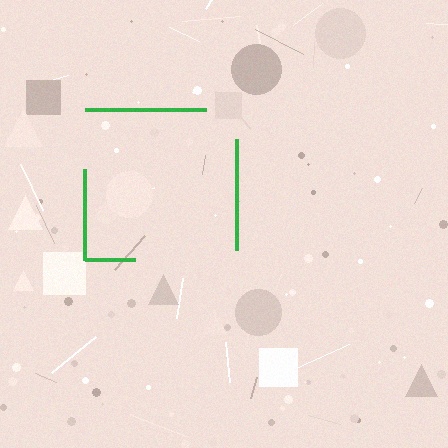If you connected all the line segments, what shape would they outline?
They would outline a square.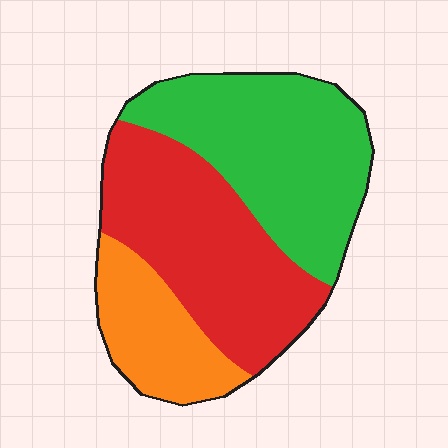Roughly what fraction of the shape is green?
Green covers about 40% of the shape.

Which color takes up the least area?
Orange, at roughly 20%.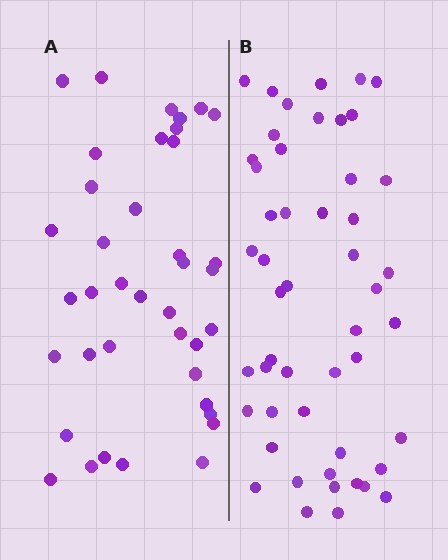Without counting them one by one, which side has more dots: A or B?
Region B (the right region) has more dots.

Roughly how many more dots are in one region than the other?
Region B has roughly 12 or so more dots than region A.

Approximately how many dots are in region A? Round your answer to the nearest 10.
About 40 dots. (The exact count is 39, which rounds to 40.)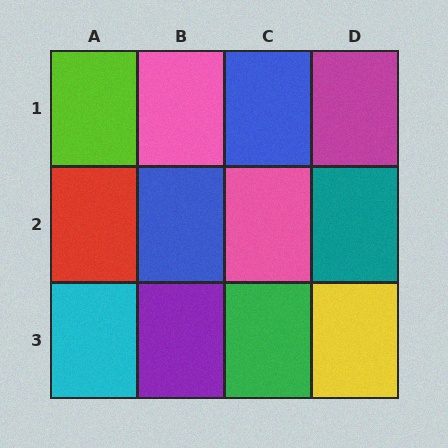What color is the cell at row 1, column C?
Blue.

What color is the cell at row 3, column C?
Green.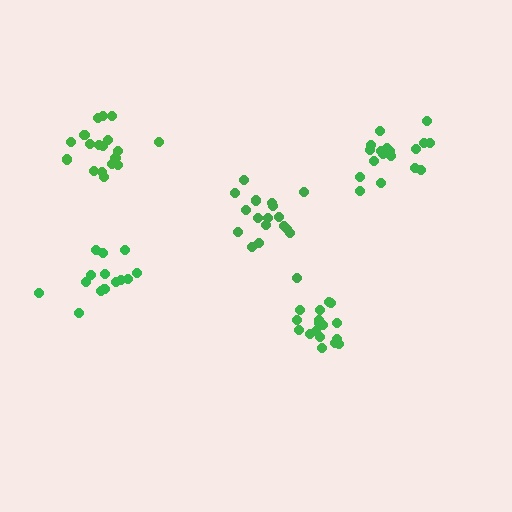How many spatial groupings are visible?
There are 5 spatial groupings.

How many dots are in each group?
Group 1: 18 dots, Group 2: 14 dots, Group 3: 18 dots, Group 4: 18 dots, Group 5: 18 dots (86 total).